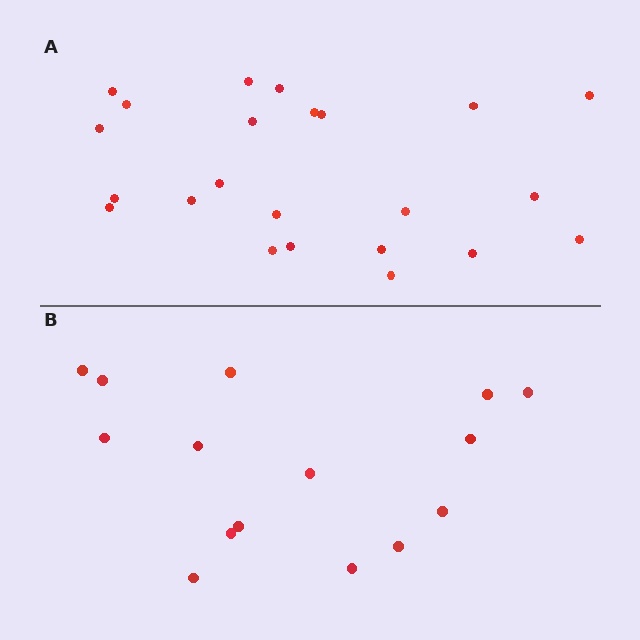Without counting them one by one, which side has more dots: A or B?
Region A (the top region) has more dots.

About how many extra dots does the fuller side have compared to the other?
Region A has roughly 8 or so more dots than region B.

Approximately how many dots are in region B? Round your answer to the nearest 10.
About 20 dots. (The exact count is 15, which rounds to 20.)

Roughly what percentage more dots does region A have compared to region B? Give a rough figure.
About 55% more.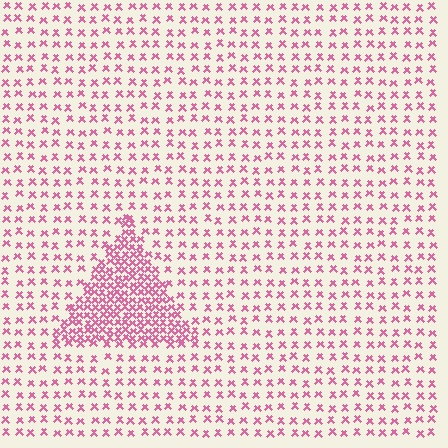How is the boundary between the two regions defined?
The boundary is defined by a change in element density (approximately 2.7x ratio). All elements are the same color, size, and shape.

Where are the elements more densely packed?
The elements are more densely packed inside the triangle boundary.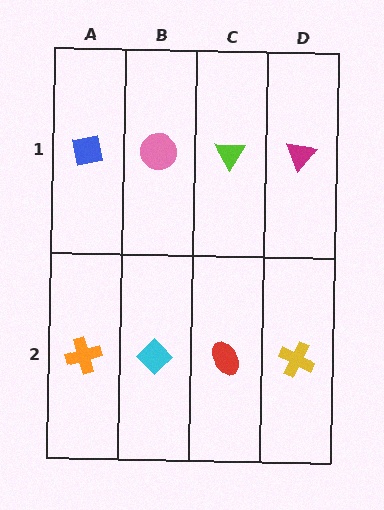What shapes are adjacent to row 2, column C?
A lime triangle (row 1, column C), a cyan diamond (row 2, column B), a yellow cross (row 2, column D).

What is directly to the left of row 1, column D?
A lime triangle.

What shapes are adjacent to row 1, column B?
A cyan diamond (row 2, column B), a blue square (row 1, column A), a lime triangle (row 1, column C).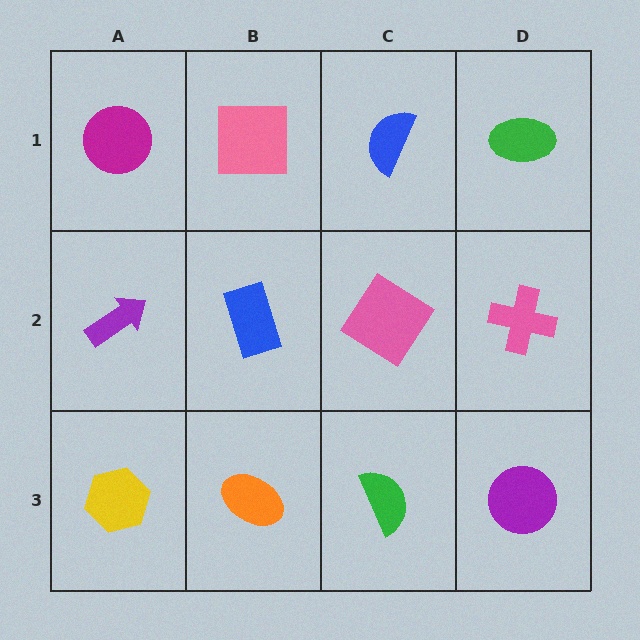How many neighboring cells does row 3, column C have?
3.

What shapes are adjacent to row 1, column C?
A pink diamond (row 2, column C), a pink square (row 1, column B), a green ellipse (row 1, column D).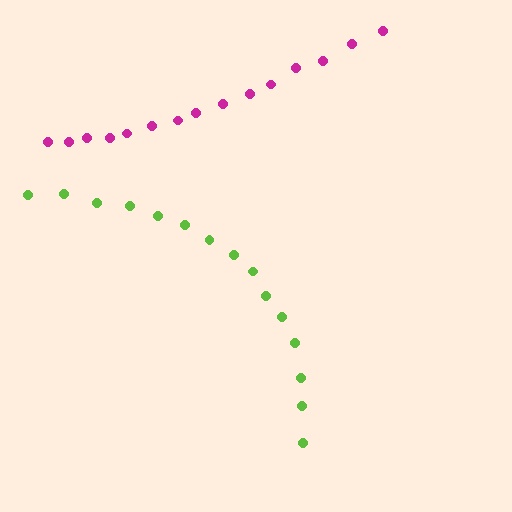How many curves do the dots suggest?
There are 2 distinct paths.